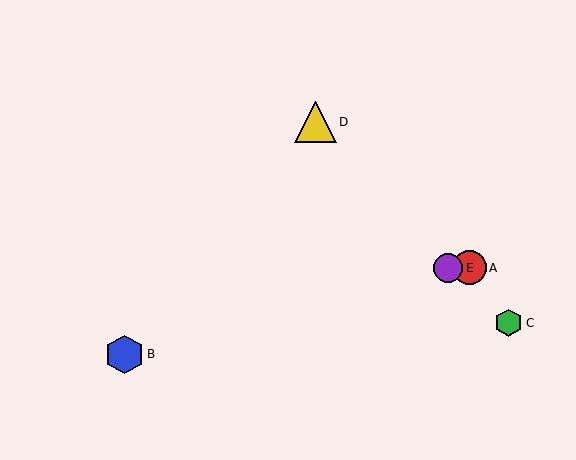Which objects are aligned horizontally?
Objects A, E are aligned horizontally.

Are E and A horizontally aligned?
Yes, both are at y≈268.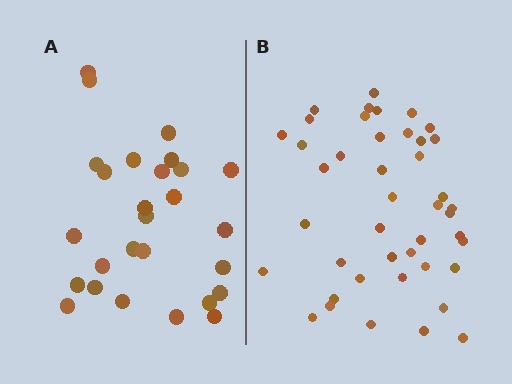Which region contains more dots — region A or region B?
Region B (the right region) has more dots.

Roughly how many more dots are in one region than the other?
Region B has approximately 15 more dots than region A.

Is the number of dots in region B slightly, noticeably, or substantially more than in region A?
Region B has substantially more. The ratio is roughly 1.6 to 1.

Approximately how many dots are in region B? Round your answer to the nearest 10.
About 40 dots. (The exact count is 43, which rounds to 40.)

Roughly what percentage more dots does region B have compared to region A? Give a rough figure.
About 60% more.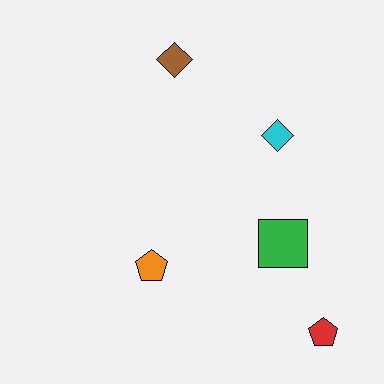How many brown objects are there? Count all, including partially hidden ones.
There is 1 brown object.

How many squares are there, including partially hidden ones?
There is 1 square.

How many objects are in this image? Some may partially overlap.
There are 5 objects.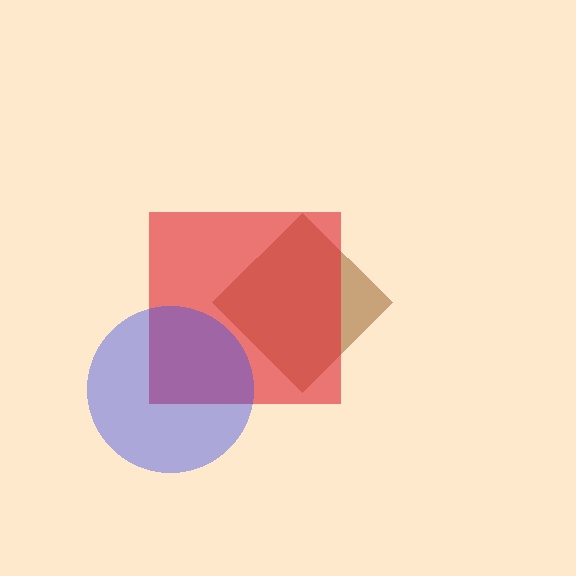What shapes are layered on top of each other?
The layered shapes are: a brown diamond, a red square, a blue circle.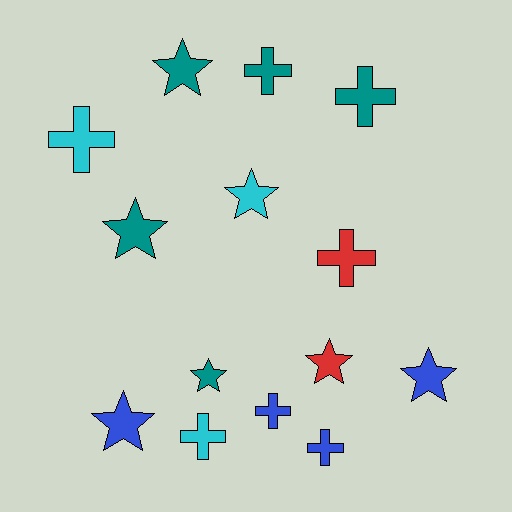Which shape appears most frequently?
Cross, with 7 objects.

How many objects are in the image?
There are 14 objects.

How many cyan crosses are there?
There are 2 cyan crosses.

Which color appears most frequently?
Teal, with 5 objects.